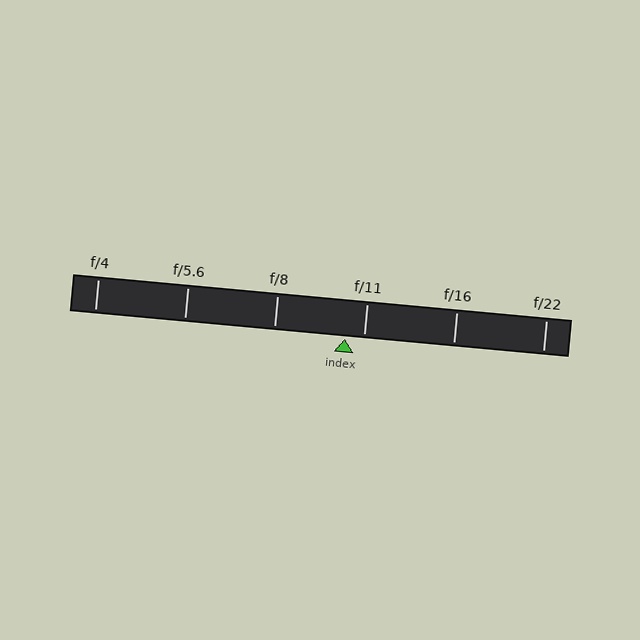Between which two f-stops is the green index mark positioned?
The index mark is between f/8 and f/11.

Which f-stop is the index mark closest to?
The index mark is closest to f/11.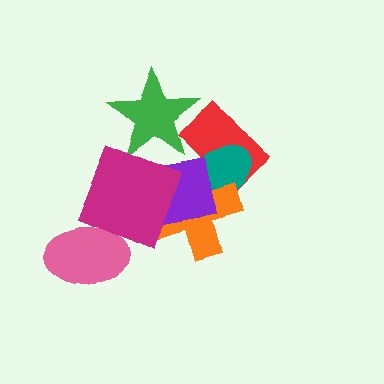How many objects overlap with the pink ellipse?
1 object overlaps with the pink ellipse.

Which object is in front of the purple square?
The magenta square is in front of the purple square.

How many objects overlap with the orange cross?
4 objects overlap with the orange cross.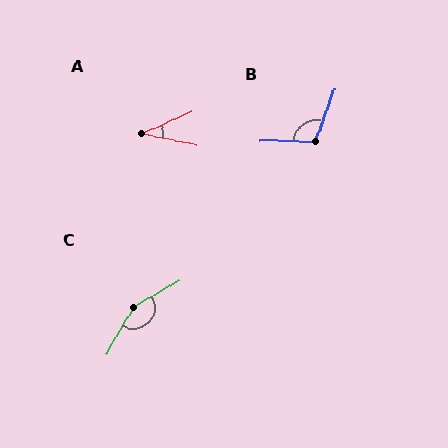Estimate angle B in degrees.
Approximately 109 degrees.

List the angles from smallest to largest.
A (35°), B (109°), C (150°).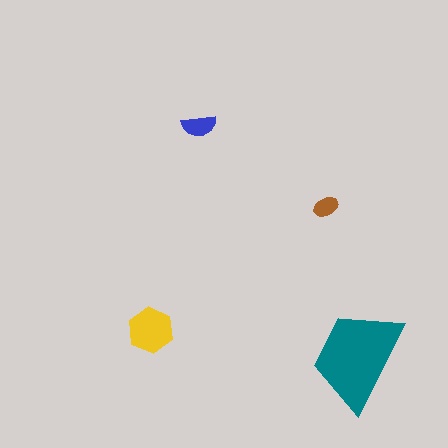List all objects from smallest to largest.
The brown ellipse, the blue semicircle, the yellow hexagon, the teal trapezoid.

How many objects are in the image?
There are 4 objects in the image.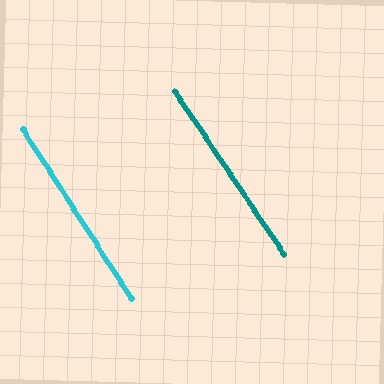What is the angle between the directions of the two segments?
Approximately 1 degree.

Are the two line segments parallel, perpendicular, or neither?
Parallel — their directions differ by only 1.4°.